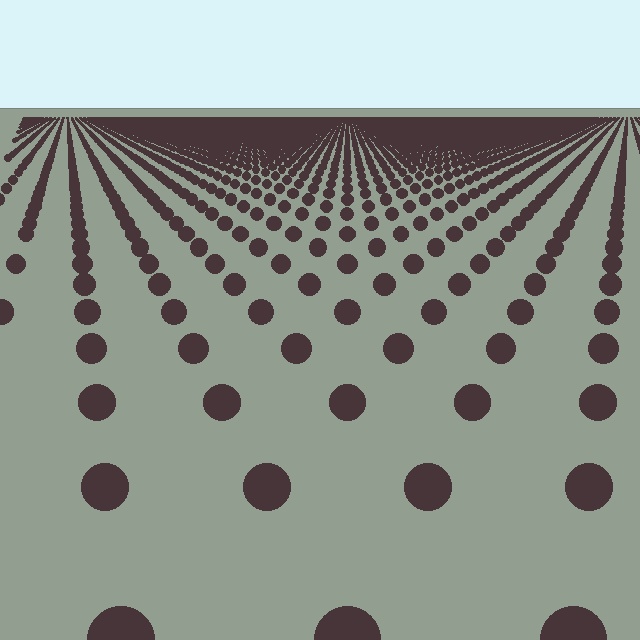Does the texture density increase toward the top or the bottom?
Density increases toward the top.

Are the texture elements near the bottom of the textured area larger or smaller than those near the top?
Larger. Near the bottom, elements are closer to the viewer and appear at a bigger on-screen size.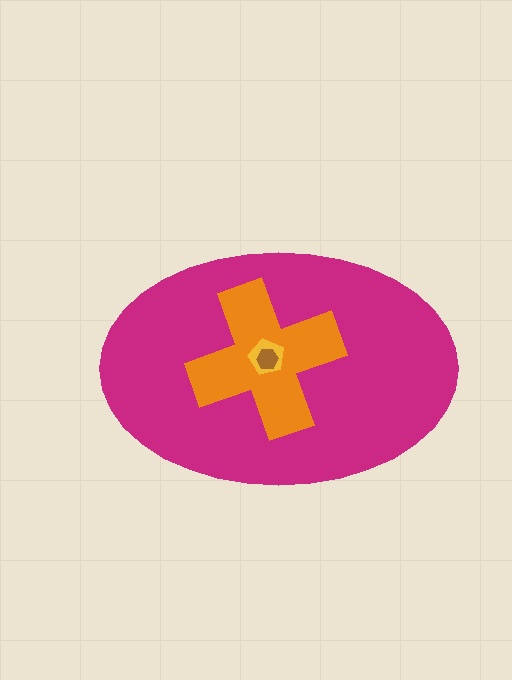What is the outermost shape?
The magenta ellipse.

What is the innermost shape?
The brown hexagon.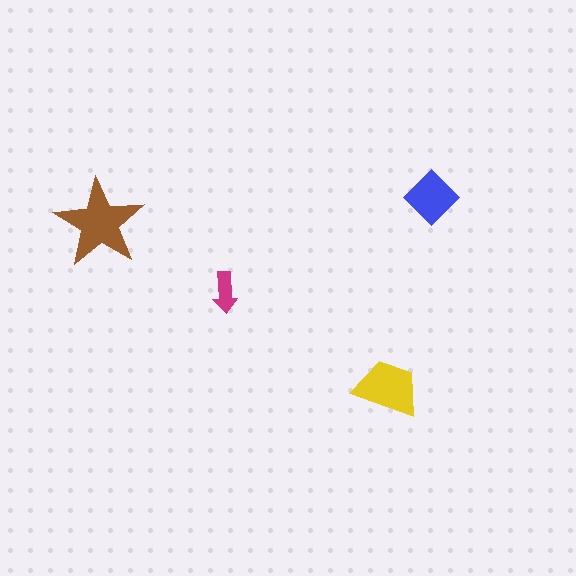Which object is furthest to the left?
The brown star is leftmost.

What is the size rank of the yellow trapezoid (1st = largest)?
2nd.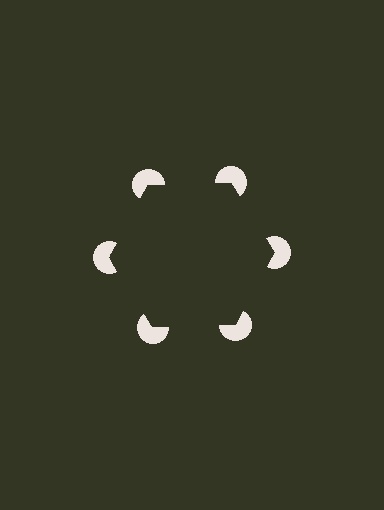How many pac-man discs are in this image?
There are 6 — one at each vertex of the illusory hexagon.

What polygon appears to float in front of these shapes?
An illusory hexagon — its edges are inferred from the aligned wedge cuts in the pac-man discs, not physically drawn.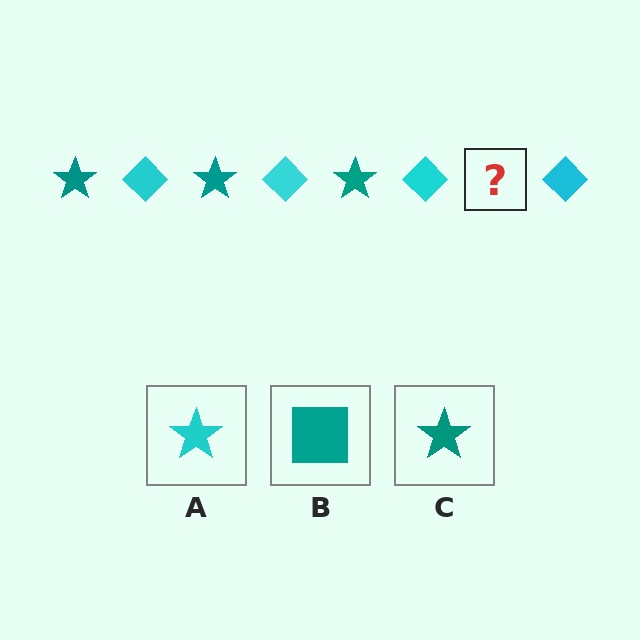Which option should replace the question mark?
Option C.